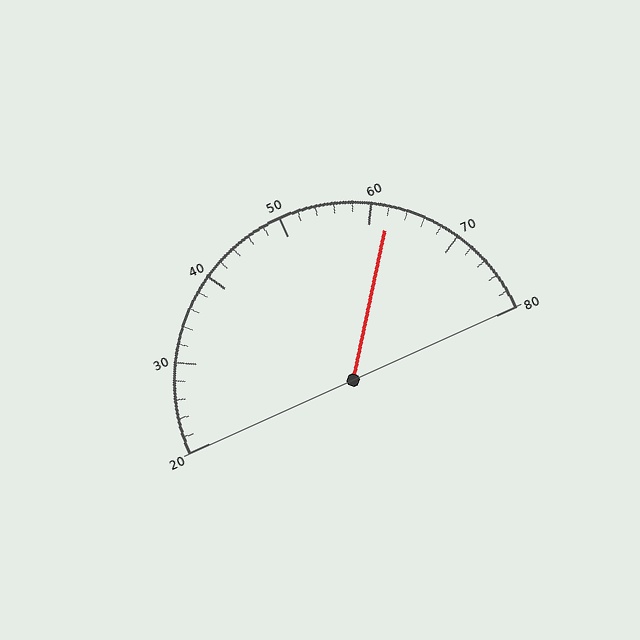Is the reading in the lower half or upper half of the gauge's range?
The reading is in the upper half of the range (20 to 80).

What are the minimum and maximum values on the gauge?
The gauge ranges from 20 to 80.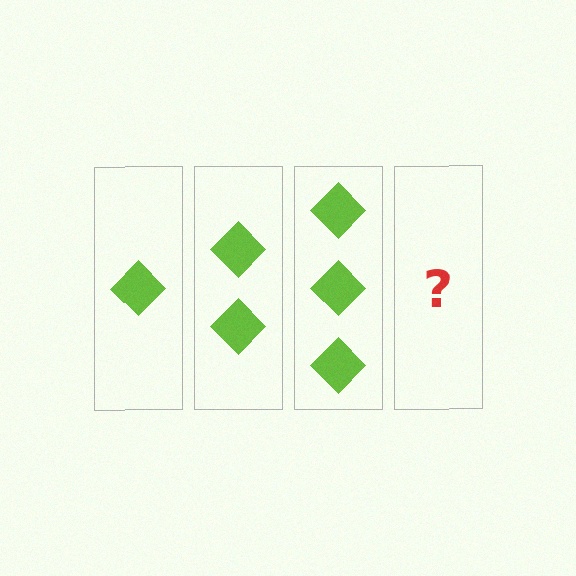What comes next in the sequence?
The next element should be 4 diamonds.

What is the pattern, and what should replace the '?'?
The pattern is that each step adds one more diamond. The '?' should be 4 diamonds.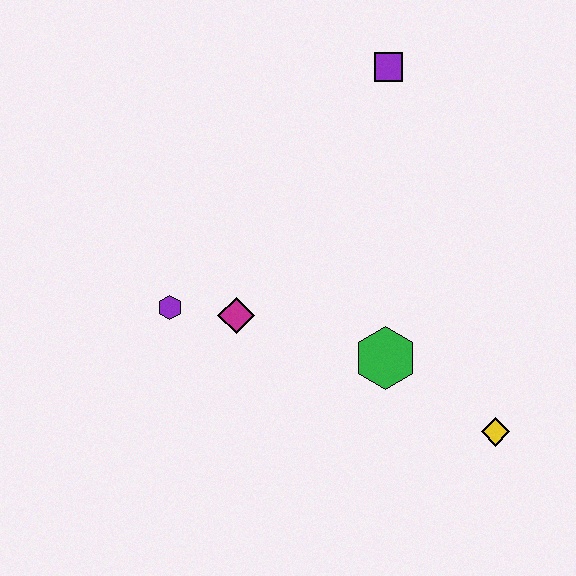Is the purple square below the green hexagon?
No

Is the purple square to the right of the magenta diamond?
Yes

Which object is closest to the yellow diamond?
The green hexagon is closest to the yellow diamond.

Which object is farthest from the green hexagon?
The purple square is farthest from the green hexagon.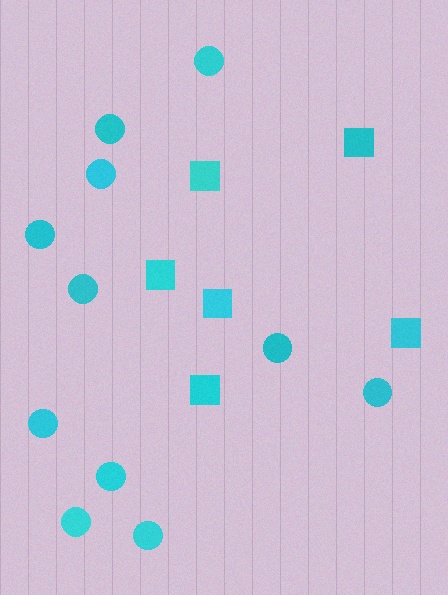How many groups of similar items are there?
There are 2 groups: one group of squares (6) and one group of circles (11).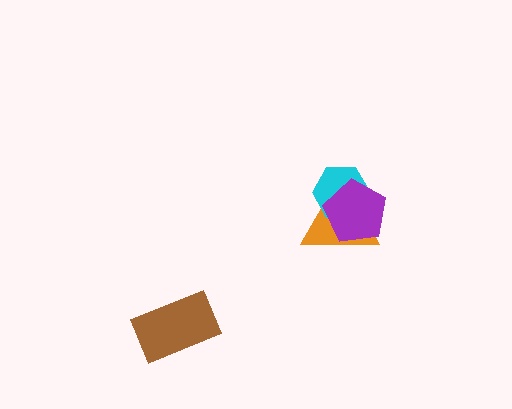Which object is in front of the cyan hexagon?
The purple pentagon is in front of the cyan hexagon.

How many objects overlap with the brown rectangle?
0 objects overlap with the brown rectangle.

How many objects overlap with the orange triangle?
2 objects overlap with the orange triangle.